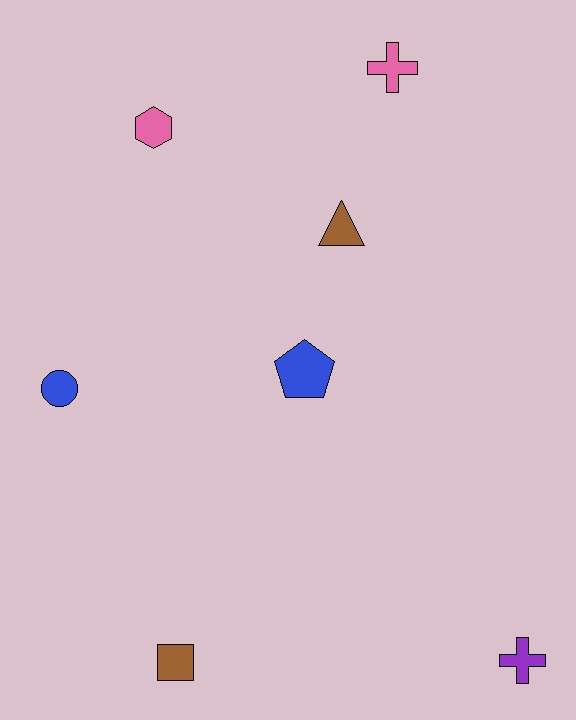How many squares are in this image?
There is 1 square.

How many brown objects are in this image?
There are 2 brown objects.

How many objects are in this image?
There are 7 objects.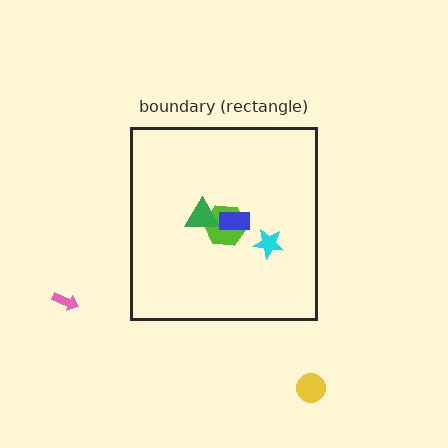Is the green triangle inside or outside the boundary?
Inside.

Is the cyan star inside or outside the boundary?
Inside.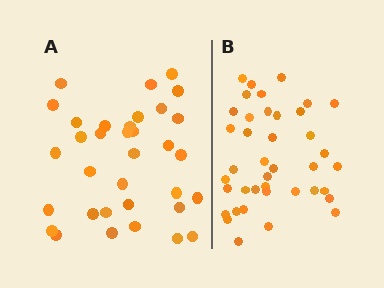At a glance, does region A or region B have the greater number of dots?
Region B (the right region) has more dots.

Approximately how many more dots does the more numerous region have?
Region B has about 6 more dots than region A.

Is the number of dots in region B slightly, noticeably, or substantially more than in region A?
Region B has only slightly more — the two regions are fairly close. The ratio is roughly 1.2 to 1.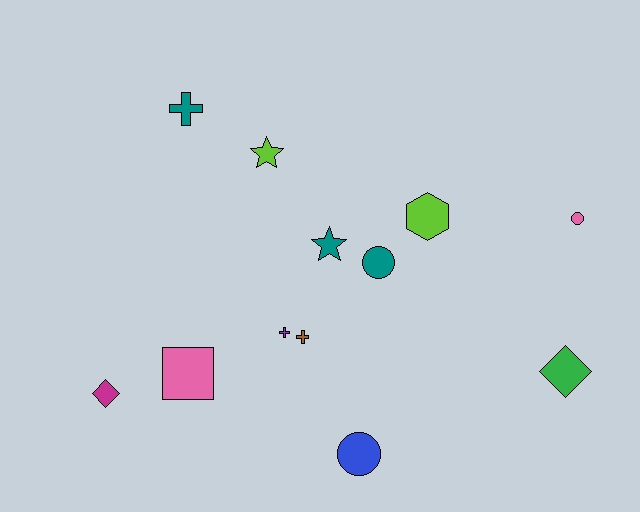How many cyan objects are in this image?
There are no cyan objects.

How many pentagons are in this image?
There are no pentagons.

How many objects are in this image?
There are 12 objects.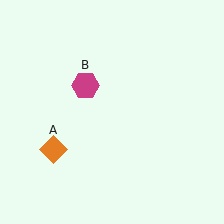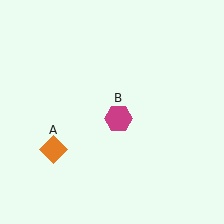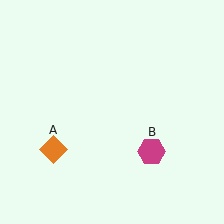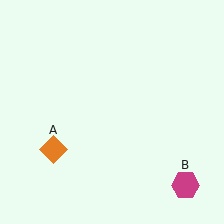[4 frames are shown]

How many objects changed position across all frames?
1 object changed position: magenta hexagon (object B).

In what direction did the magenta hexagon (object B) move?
The magenta hexagon (object B) moved down and to the right.